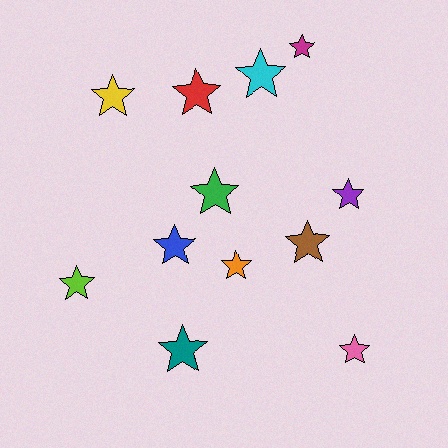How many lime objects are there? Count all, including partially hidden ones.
There is 1 lime object.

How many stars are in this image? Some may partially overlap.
There are 12 stars.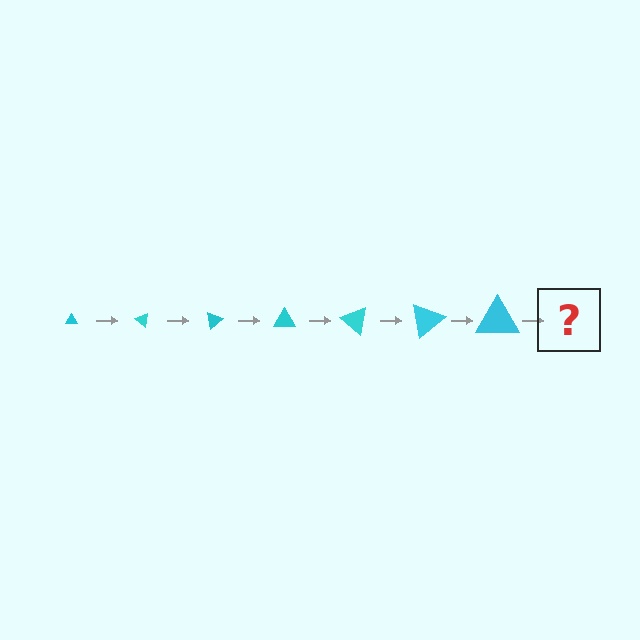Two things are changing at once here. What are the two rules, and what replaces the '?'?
The two rules are that the triangle grows larger each step and it rotates 40 degrees each step. The '?' should be a triangle, larger than the previous one and rotated 280 degrees from the start.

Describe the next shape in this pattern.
It should be a triangle, larger than the previous one and rotated 280 degrees from the start.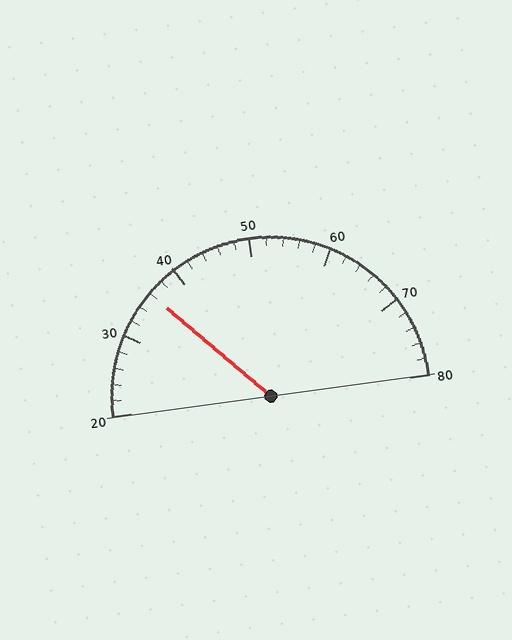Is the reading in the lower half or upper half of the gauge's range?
The reading is in the lower half of the range (20 to 80).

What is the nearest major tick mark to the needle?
The nearest major tick mark is 40.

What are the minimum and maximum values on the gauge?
The gauge ranges from 20 to 80.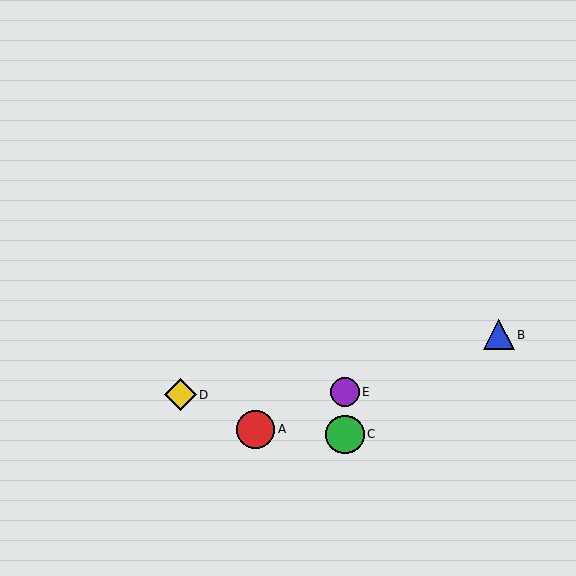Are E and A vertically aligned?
No, E is at x≈345 and A is at x≈256.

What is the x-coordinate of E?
Object E is at x≈345.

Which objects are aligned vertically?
Objects C, E are aligned vertically.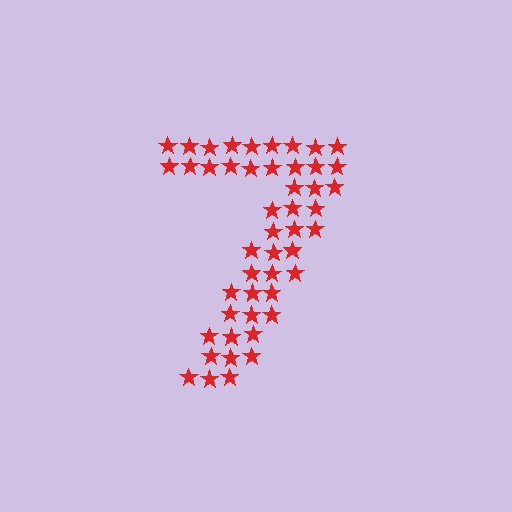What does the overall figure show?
The overall figure shows the digit 7.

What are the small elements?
The small elements are stars.